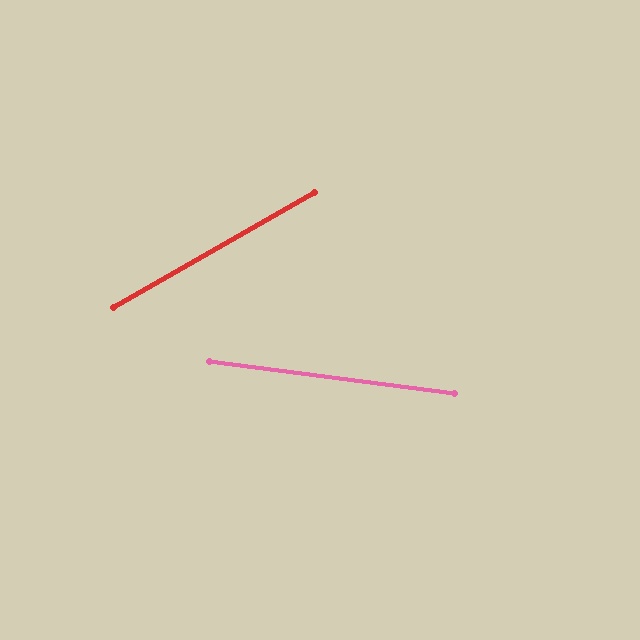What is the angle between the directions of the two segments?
Approximately 37 degrees.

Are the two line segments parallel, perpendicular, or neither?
Neither parallel nor perpendicular — they differ by about 37°.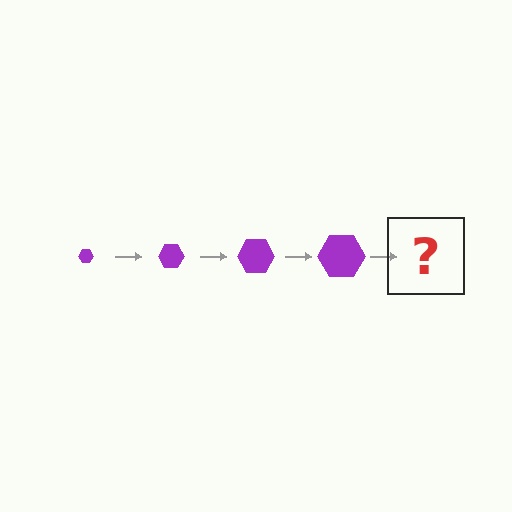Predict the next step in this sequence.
The next step is a purple hexagon, larger than the previous one.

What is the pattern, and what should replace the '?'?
The pattern is that the hexagon gets progressively larger each step. The '?' should be a purple hexagon, larger than the previous one.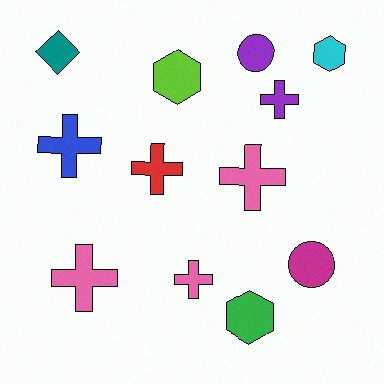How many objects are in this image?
There are 12 objects.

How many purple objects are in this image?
There are 2 purple objects.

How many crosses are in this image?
There are 6 crosses.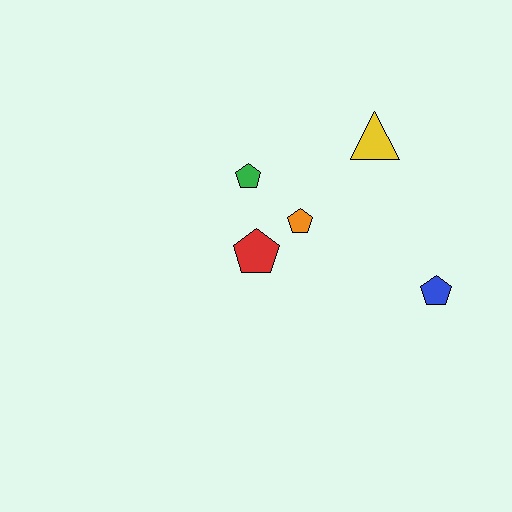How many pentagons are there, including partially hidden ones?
There are 4 pentagons.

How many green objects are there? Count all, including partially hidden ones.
There is 1 green object.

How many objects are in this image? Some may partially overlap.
There are 5 objects.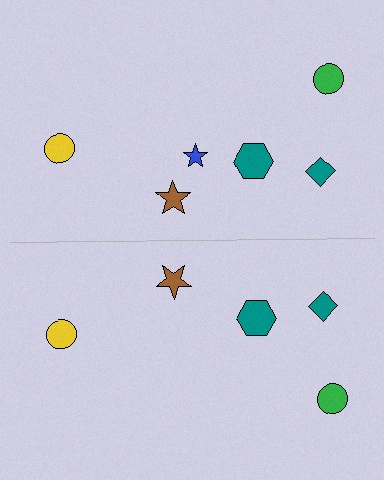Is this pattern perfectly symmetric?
No, the pattern is not perfectly symmetric. A blue star is missing from the bottom side.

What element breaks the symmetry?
A blue star is missing from the bottom side.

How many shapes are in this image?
There are 11 shapes in this image.